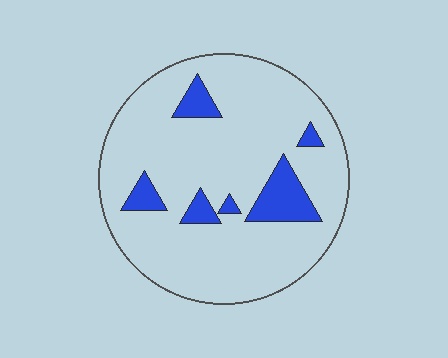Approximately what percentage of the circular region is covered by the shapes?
Approximately 15%.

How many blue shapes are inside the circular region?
6.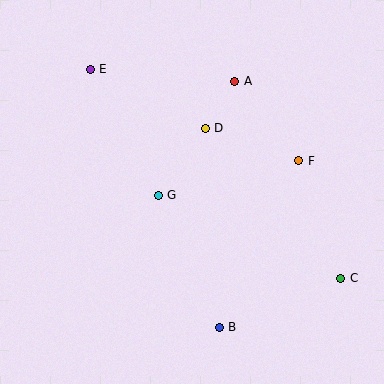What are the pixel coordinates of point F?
Point F is at (299, 161).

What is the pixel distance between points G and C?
The distance between G and C is 200 pixels.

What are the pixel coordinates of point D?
Point D is at (205, 128).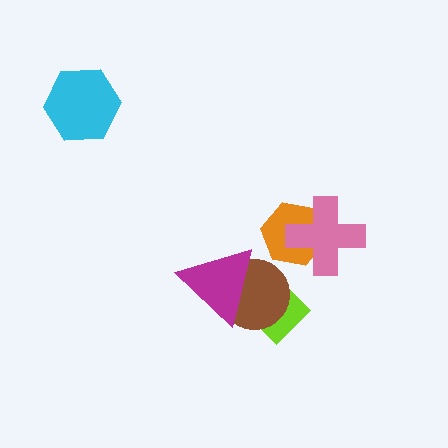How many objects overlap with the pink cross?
1 object overlaps with the pink cross.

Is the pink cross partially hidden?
No, no other shape covers it.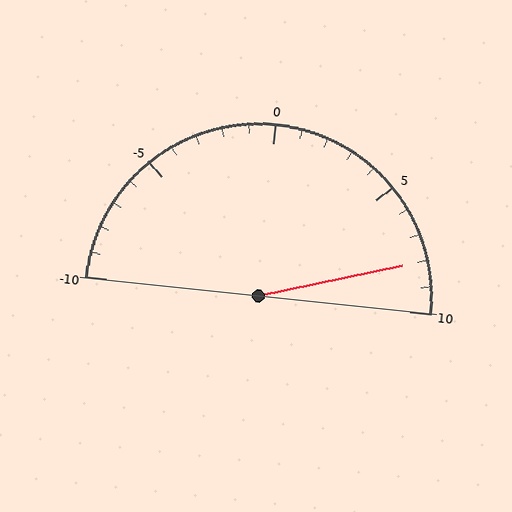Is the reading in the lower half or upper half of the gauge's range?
The reading is in the upper half of the range (-10 to 10).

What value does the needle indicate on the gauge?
The needle indicates approximately 8.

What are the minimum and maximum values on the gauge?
The gauge ranges from -10 to 10.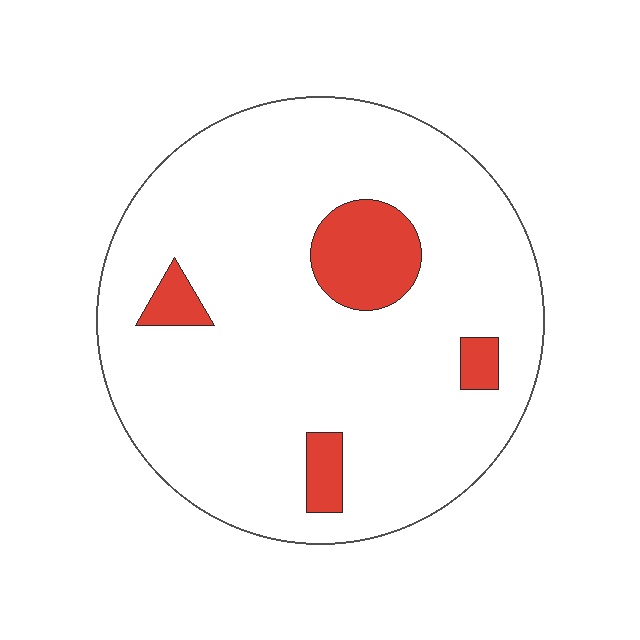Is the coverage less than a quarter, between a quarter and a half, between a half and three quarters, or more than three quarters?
Less than a quarter.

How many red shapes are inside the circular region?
4.